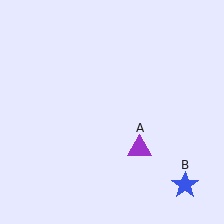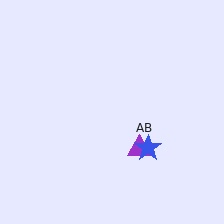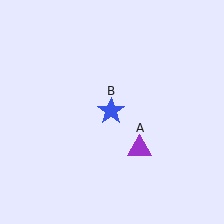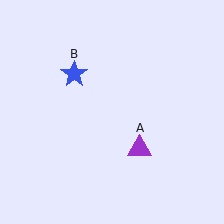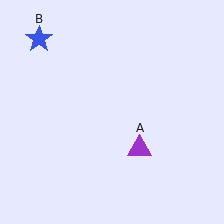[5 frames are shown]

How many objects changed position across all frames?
1 object changed position: blue star (object B).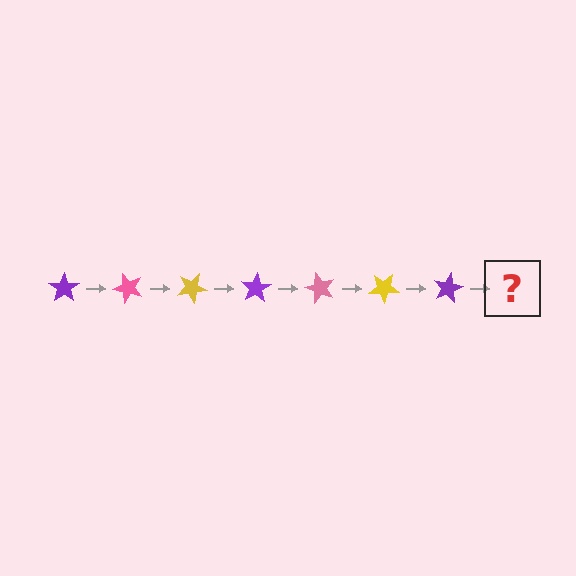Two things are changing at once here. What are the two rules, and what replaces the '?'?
The two rules are that it rotates 50 degrees each step and the color cycles through purple, pink, and yellow. The '?' should be a pink star, rotated 350 degrees from the start.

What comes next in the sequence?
The next element should be a pink star, rotated 350 degrees from the start.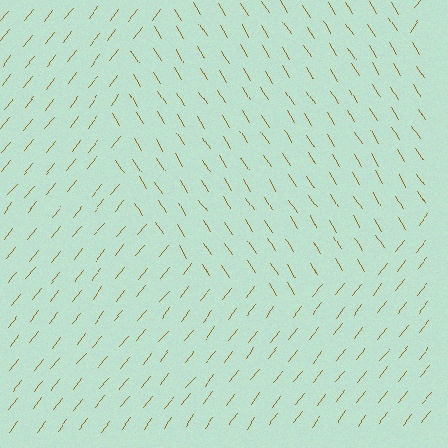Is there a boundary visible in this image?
Yes, there is a texture boundary formed by a change in line orientation.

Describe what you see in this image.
The image is filled with small brown line segments. A circle region in the image has lines oriented differently from the surrounding lines, creating a visible texture boundary.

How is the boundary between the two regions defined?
The boundary is defined purely by a change in line orientation (approximately 71 degrees difference). All lines are the same color and thickness.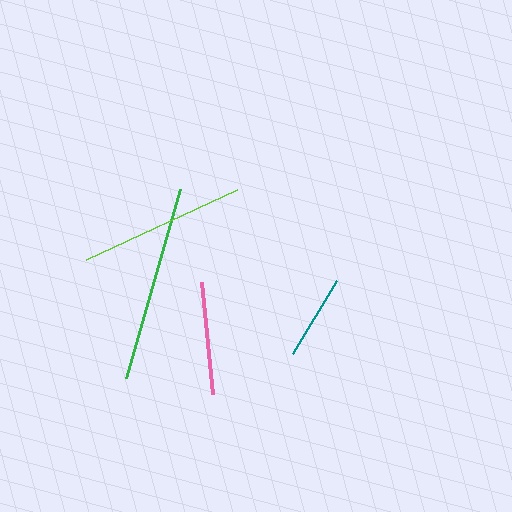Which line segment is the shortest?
The teal line is the shortest at approximately 85 pixels.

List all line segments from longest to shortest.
From longest to shortest: green, lime, pink, teal.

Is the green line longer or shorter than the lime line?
The green line is longer than the lime line.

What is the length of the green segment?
The green segment is approximately 197 pixels long.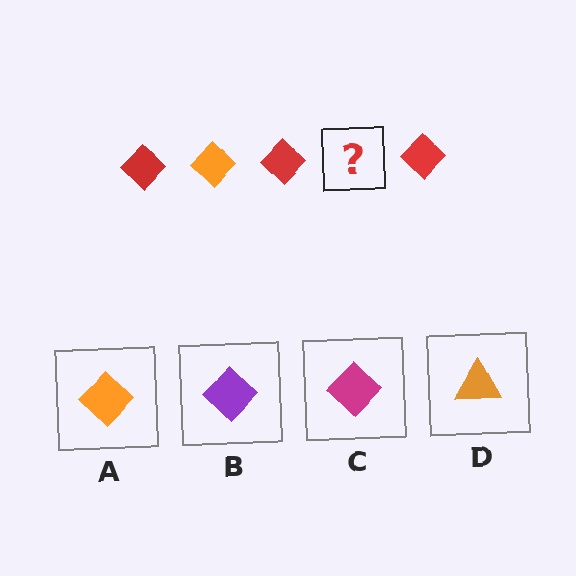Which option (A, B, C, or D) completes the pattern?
A.